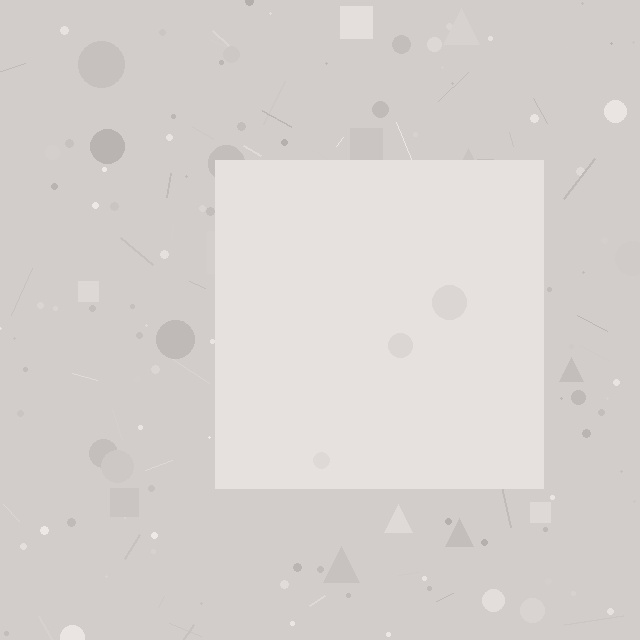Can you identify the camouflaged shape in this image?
The camouflaged shape is a square.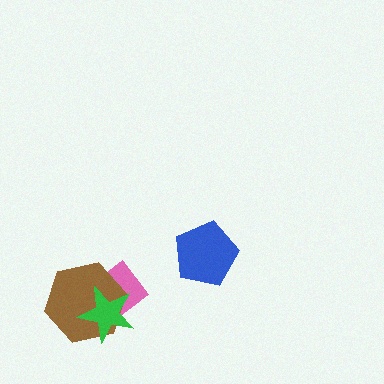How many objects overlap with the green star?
2 objects overlap with the green star.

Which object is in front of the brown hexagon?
The green star is in front of the brown hexagon.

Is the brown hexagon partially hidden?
Yes, it is partially covered by another shape.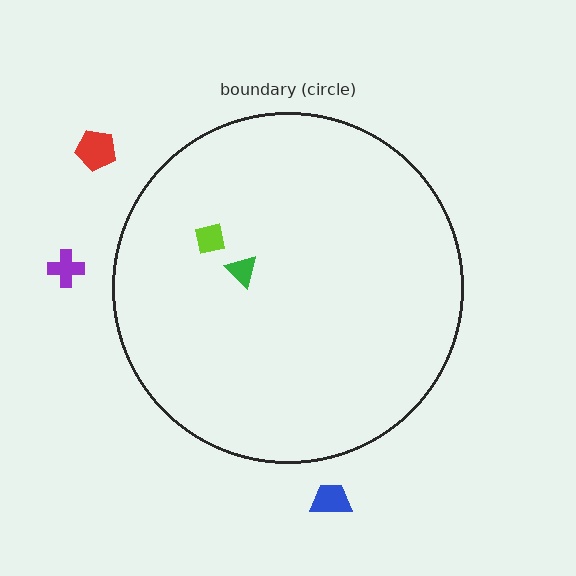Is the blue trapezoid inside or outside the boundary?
Outside.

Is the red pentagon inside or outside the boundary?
Outside.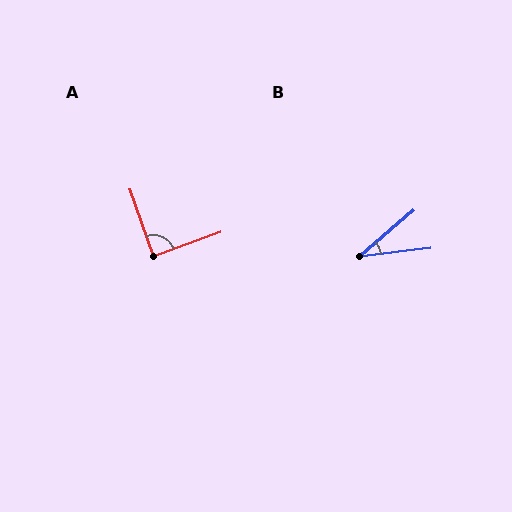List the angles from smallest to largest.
B (34°), A (89°).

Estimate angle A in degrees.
Approximately 89 degrees.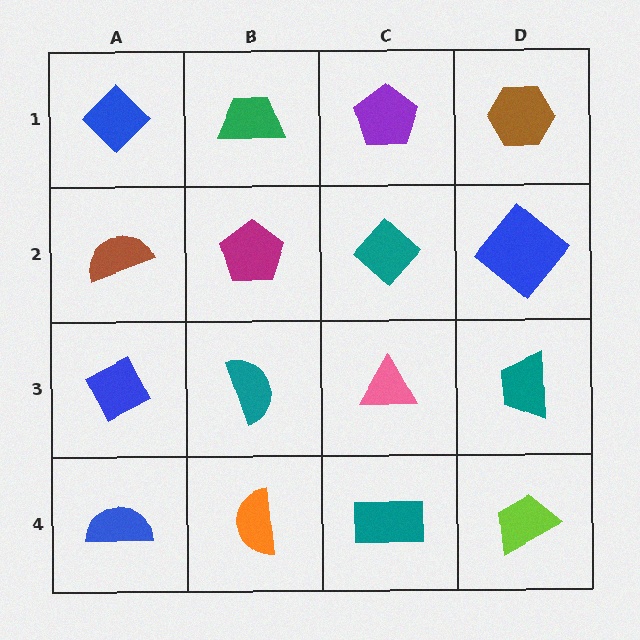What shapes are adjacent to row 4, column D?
A teal trapezoid (row 3, column D), a teal rectangle (row 4, column C).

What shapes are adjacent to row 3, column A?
A brown semicircle (row 2, column A), a blue semicircle (row 4, column A), a teal semicircle (row 3, column B).